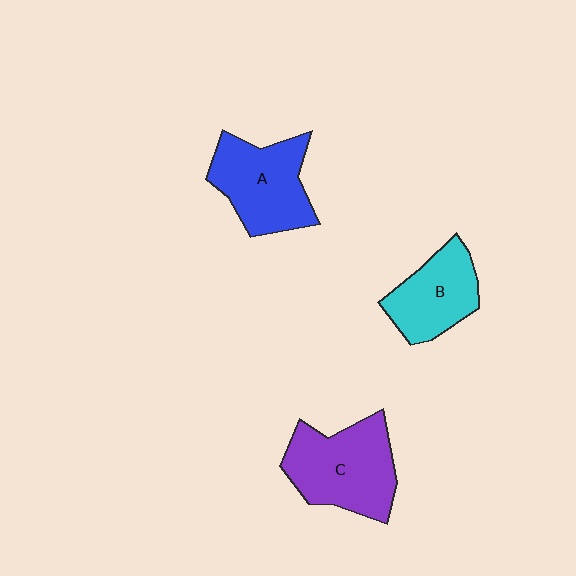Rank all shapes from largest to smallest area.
From largest to smallest: C (purple), A (blue), B (cyan).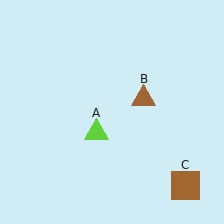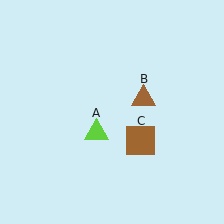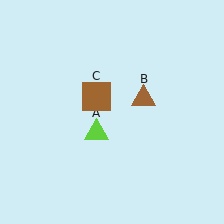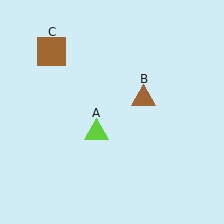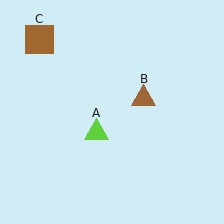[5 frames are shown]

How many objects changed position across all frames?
1 object changed position: brown square (object C).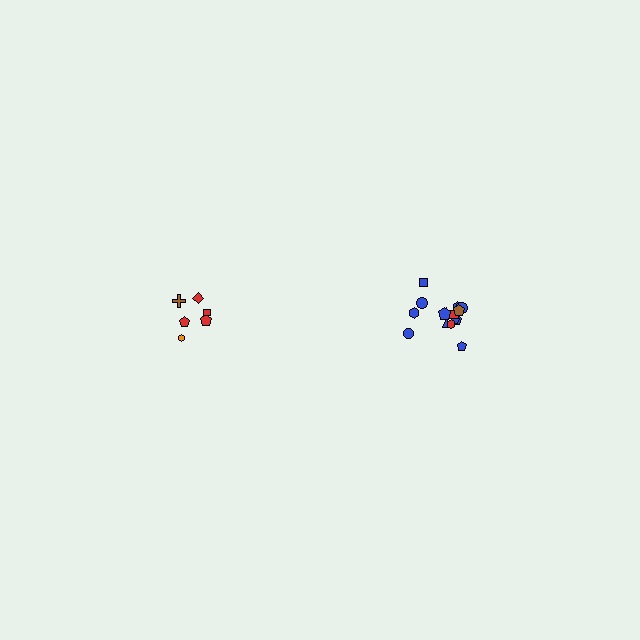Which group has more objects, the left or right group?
The right group.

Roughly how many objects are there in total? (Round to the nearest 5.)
Roughly 20 objects in total.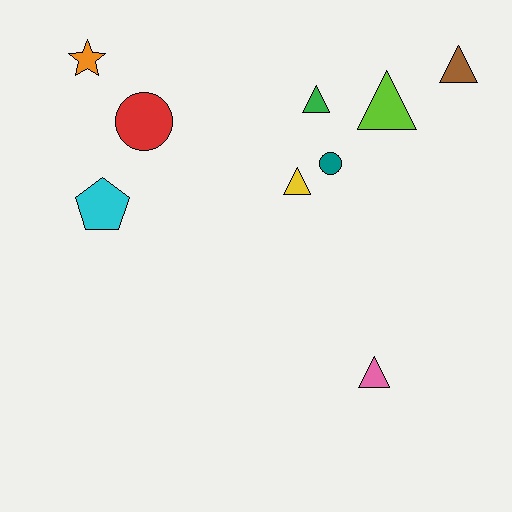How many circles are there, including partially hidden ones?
There are 2 circles.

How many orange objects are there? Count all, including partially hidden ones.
There is 1 orange object.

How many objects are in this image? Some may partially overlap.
There are 9 objects.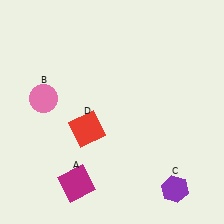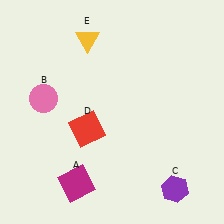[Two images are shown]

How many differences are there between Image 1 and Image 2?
There is 1 difference between the two images.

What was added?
A yellow triangle (E) was added in Image 2.